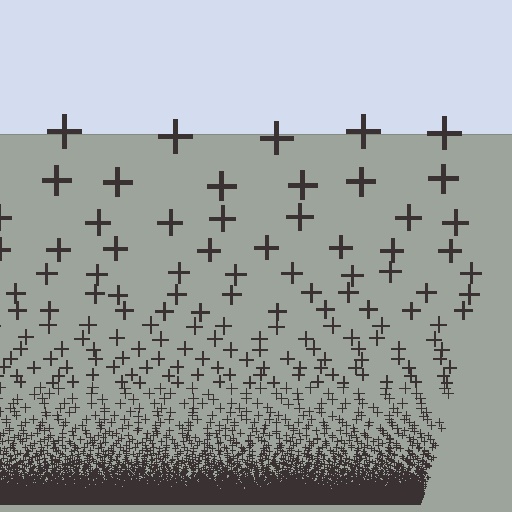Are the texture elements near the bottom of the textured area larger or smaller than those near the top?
Smaller. The gradient is inverted — elements near the bottom are smaller and denser.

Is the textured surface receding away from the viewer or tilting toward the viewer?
The surface appears to tilt toward the viewer. Texture elements get larger and sparser toward the top.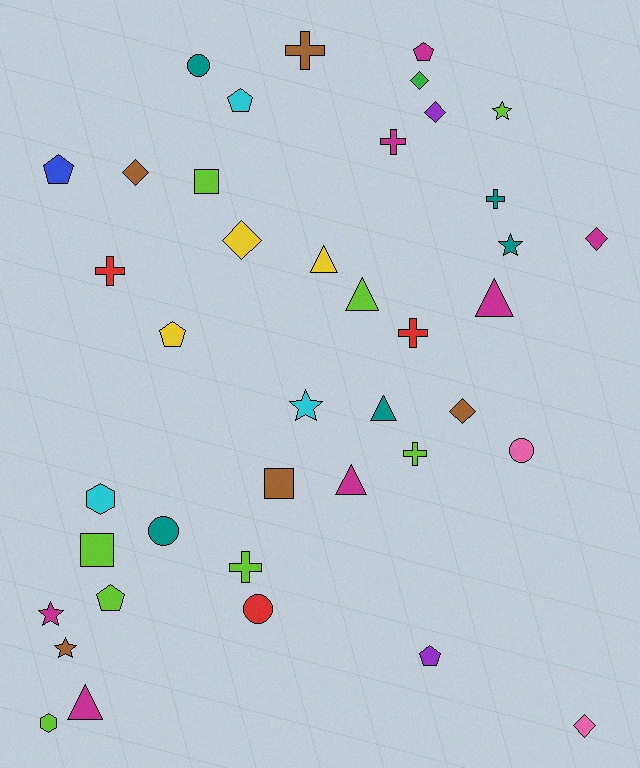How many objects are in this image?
There are 40 objects.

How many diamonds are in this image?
There are 7 diamonds.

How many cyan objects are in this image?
There are 3 cyan objects.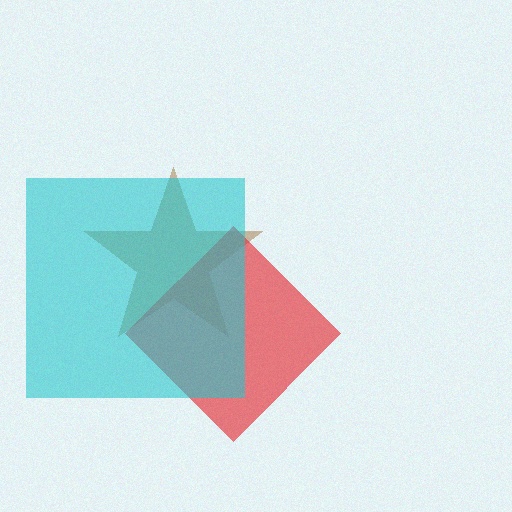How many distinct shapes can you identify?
There are 3 distinct shapes: a brown star, a red diamond, a cyan square.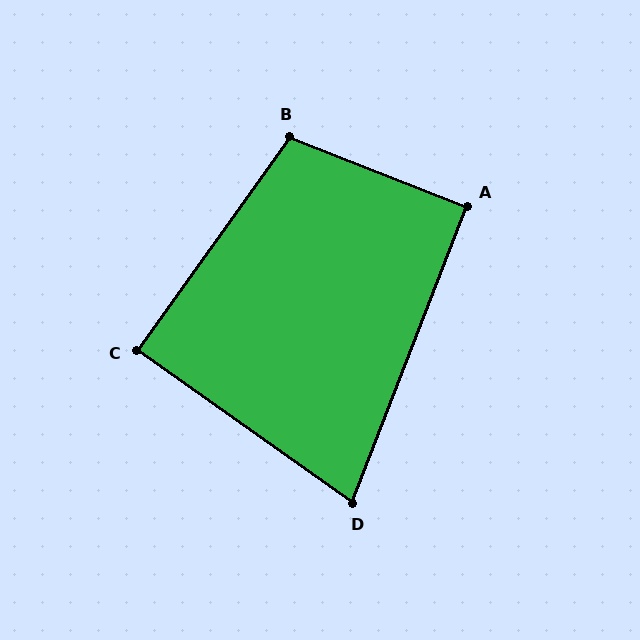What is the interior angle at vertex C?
Approximately 90 degrees (approximately right).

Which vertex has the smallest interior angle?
D, at approximately 76 degrees.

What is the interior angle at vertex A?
Approximately 90 degrees (approximately right).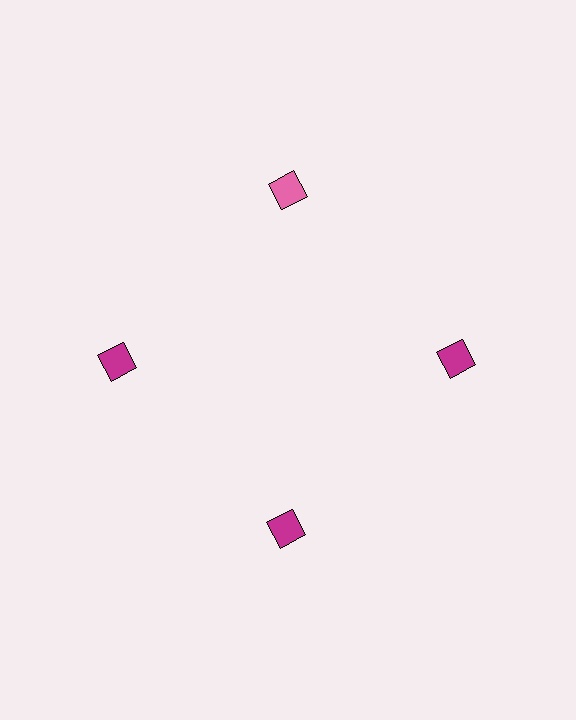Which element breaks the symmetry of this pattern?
The pink diamond at roughly the 12 o'clock position breaks the symmetry. All other shapes are magenta diamonds.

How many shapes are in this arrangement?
There are 4 shapes arranged in a ring pattern.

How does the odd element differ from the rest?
It has a different color: pink instead of magenta.